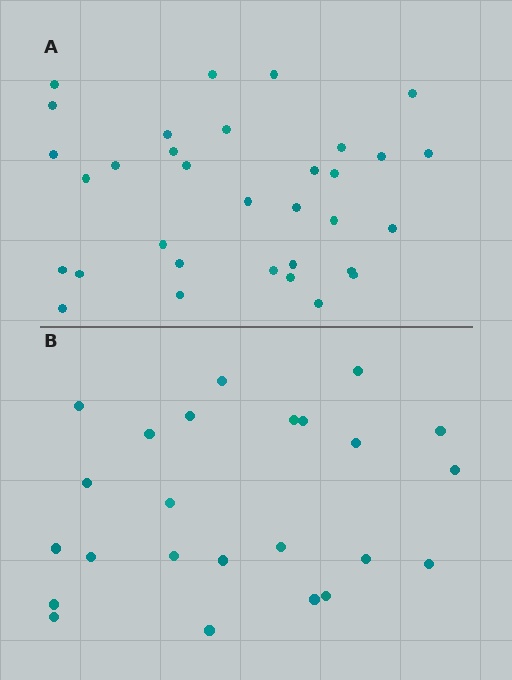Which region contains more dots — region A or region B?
Region A (the top region) has more dots.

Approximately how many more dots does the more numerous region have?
Region A has roughly 8 or so more dots than region B.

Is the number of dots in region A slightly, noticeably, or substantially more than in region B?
Region A has noticeably more, but not dramatically so. The ratio is roughly 1.4 to 1.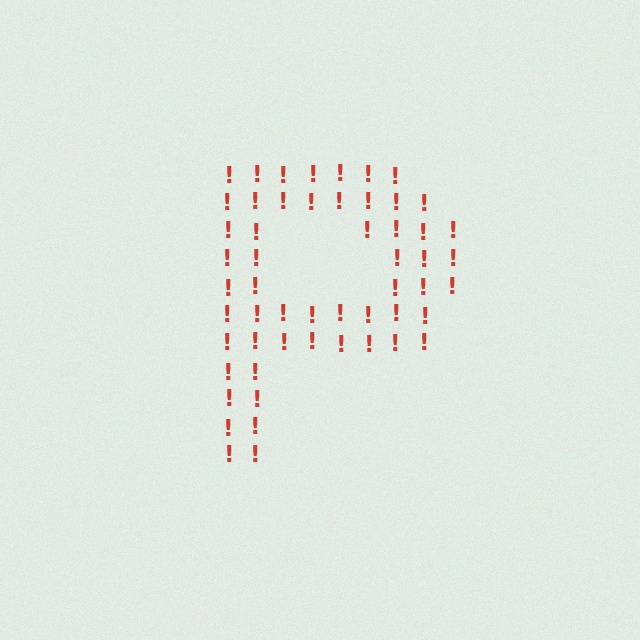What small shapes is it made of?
It is made of small exclamation marks.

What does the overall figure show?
The overall figure shows the letter P.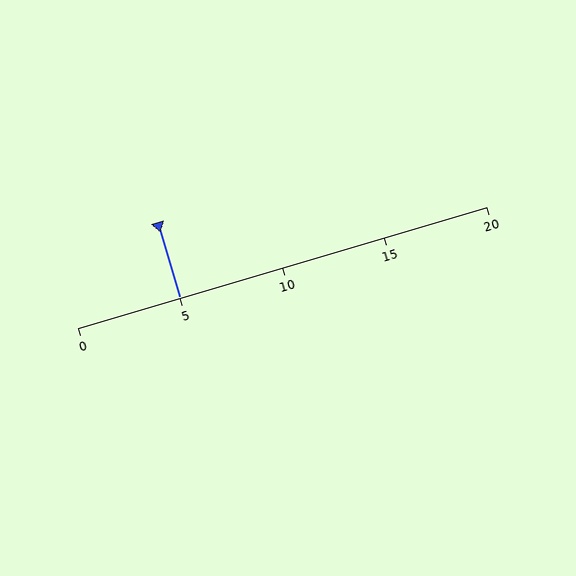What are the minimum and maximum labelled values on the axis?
The axis runs from 0 to 20.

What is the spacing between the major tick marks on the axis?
The major ticks are spaced 5 apart.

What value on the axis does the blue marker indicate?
The marker indicates approximately 5.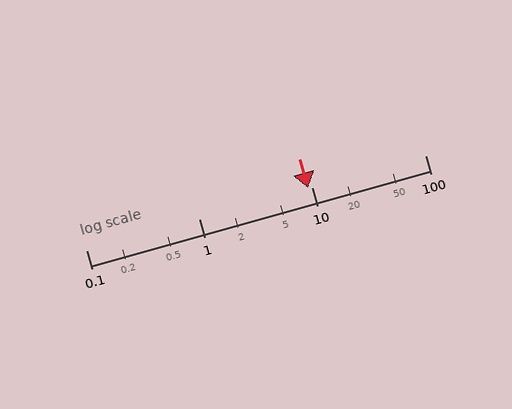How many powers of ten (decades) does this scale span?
The scale spans 3 decades, from 0.1 to 100.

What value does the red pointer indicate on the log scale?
The pointer indicates approximately 9.3.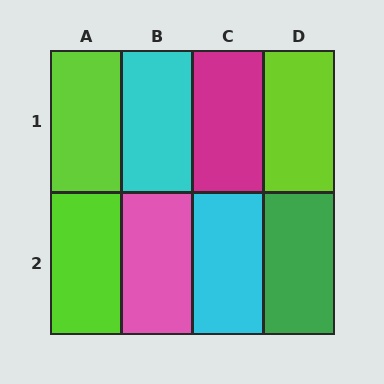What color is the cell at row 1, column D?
Lime.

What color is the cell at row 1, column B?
Cyan.